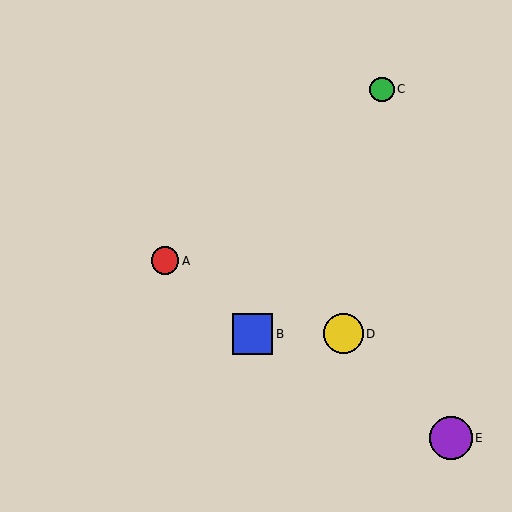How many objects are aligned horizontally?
2 objects (B, D) are aligned horizontally.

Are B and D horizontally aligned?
Yes, both are at y≈334.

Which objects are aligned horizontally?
Objects B, D are aligned horizontally.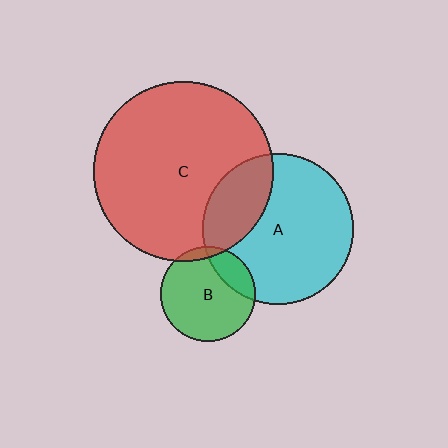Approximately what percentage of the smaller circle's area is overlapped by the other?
Approximately 25%.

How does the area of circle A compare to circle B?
Approximately 2.5 times.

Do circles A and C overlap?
Yes.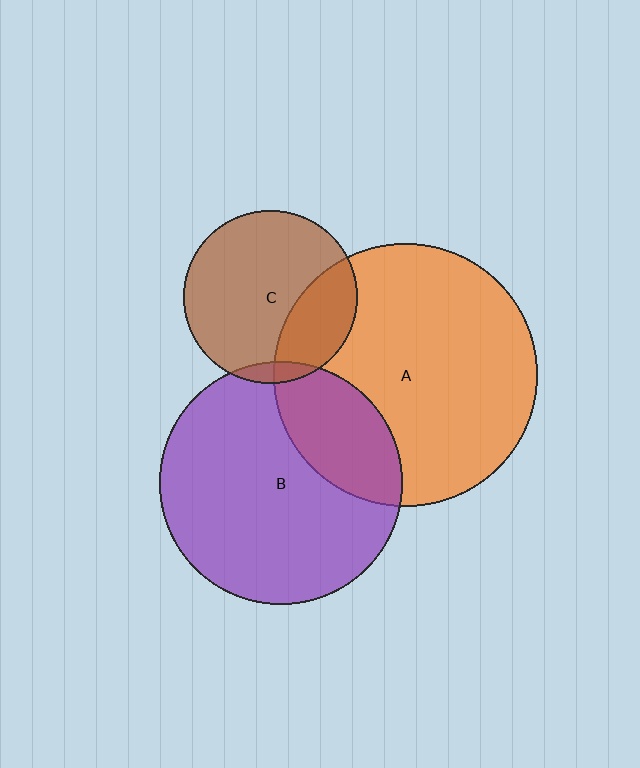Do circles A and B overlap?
Yes.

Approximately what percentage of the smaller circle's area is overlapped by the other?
Approximately 25%.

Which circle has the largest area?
Circle A (orange).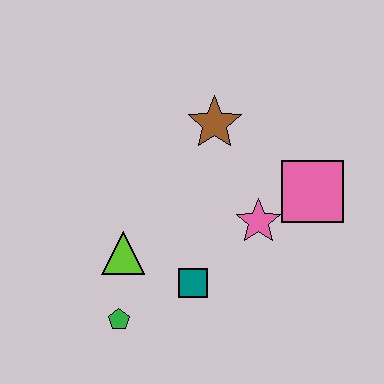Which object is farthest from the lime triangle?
The pink square is farthest from the lime triangle.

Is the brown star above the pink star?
Yes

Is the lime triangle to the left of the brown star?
Yes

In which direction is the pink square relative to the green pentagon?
The pink square is to the right of the green pentagon.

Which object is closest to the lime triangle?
The green pentagon is closest to the lime triangle.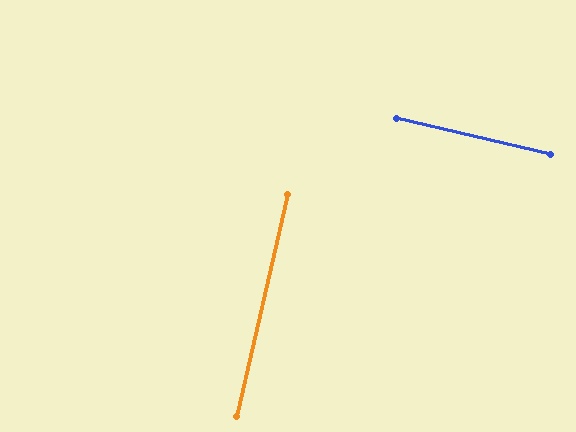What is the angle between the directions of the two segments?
Approximately 89 degrees.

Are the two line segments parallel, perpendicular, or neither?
Perpendicular — they meet at approximately 89°.